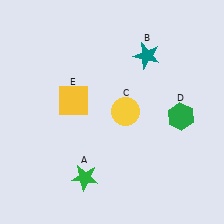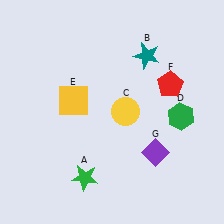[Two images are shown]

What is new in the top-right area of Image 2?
A red pentagon (F) was added in the top-right area of Image 2.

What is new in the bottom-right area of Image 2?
A purple diamond (G) was added in the bottom-right area of Image 2.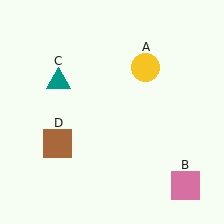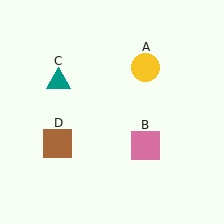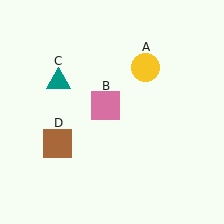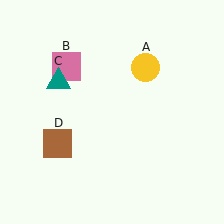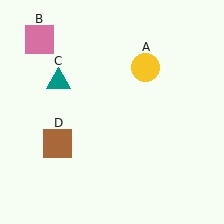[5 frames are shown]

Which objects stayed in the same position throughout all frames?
Yellow circle (object A) and teal triangle (object C) and brown square (object D) remained stationary.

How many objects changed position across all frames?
1 object changed position: pink square (object B).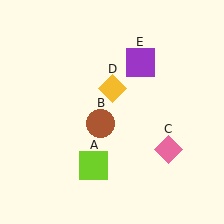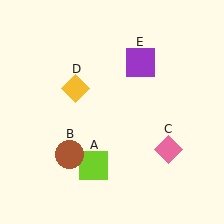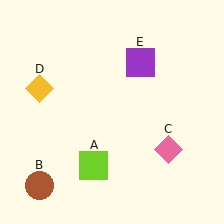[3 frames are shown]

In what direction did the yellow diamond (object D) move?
The yellow diamond (object D) moved left.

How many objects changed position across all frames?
2 objects changed position: brown circle (object B), yellow diamond (object D).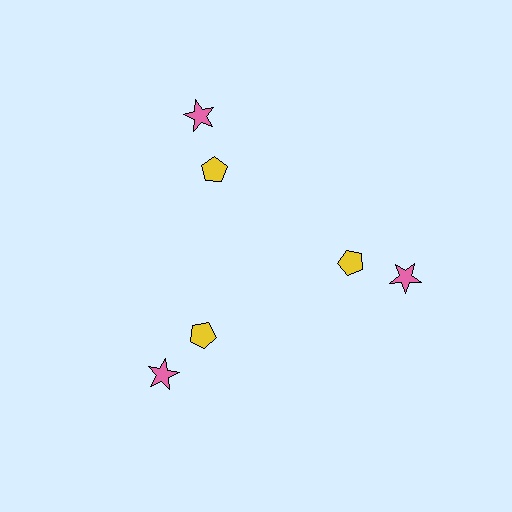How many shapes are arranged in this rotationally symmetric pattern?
There are 6 shapes, arranged in 3 groups of 2.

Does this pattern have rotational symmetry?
Yes, this pattern has 3-fold rotational symmetry. It looks the same after rotating 120 degrees around the center.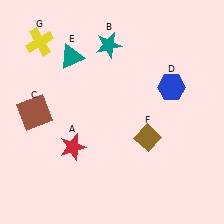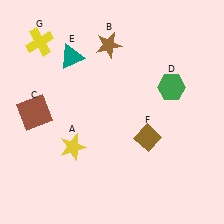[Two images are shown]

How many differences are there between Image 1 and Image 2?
There are 3 differences between the two images.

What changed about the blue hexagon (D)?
In Image 1, D is blue. In Image 2, it changed to green.